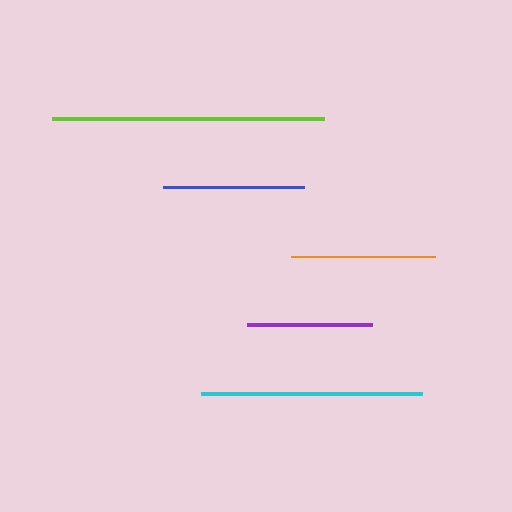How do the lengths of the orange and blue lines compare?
The orange and blue lines are approximately the same length.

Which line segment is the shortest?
The purple line is the shortest at approximately 125 pixels.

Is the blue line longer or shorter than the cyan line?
The cyan line is longer than the blue line.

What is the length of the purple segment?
The purple segment is approximately 125 pixels long.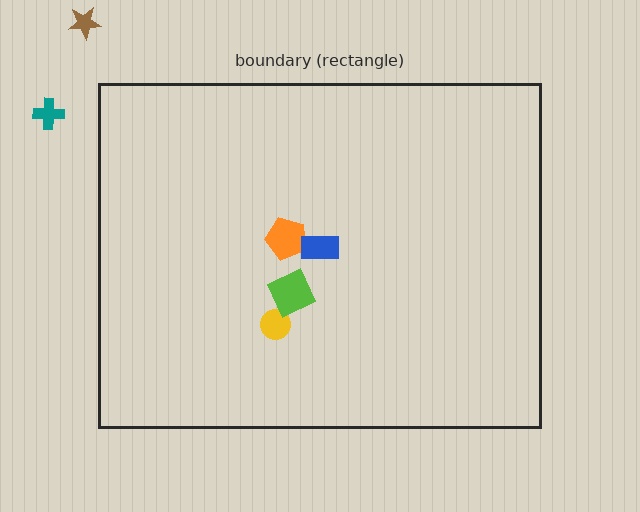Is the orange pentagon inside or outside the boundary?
Inside.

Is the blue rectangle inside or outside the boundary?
Inside.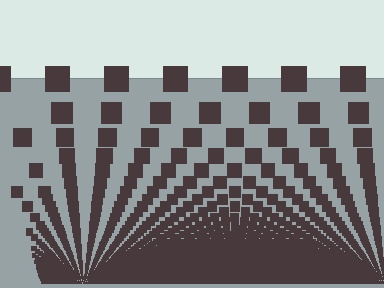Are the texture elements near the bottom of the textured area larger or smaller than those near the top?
Smaller. The gradient is inverted — elements near the bottom are smaller and denser.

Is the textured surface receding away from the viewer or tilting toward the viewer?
The surface appears to tilt toward the viewer. Texture elements get larger and sparser toward the top.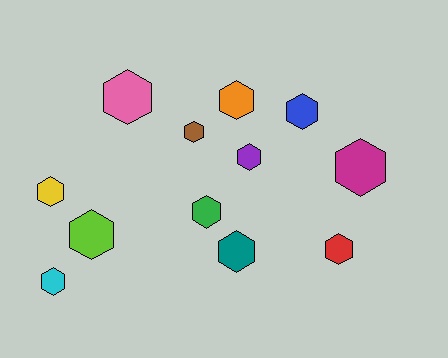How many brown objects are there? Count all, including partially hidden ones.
There is 1 brown object.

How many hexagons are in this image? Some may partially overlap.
There are 12 hexagons.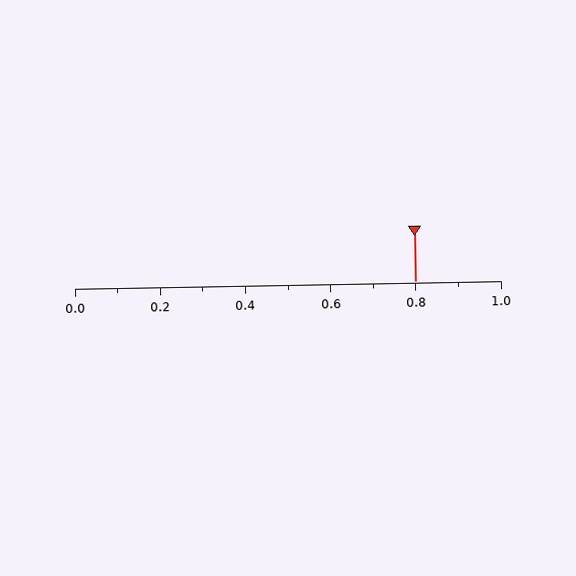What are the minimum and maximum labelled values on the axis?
The axis runs from 0.0 to 1.0.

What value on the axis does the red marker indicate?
The marker indicates approximately 0.8.